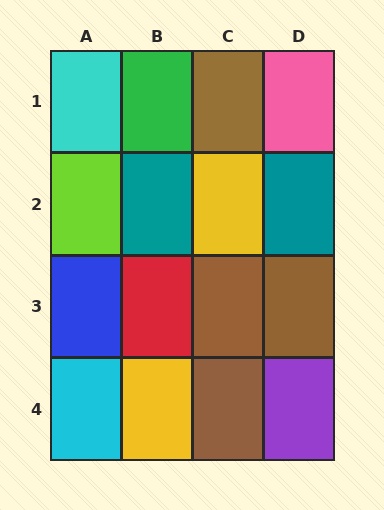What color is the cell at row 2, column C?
Yellow.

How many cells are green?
1 cell is green.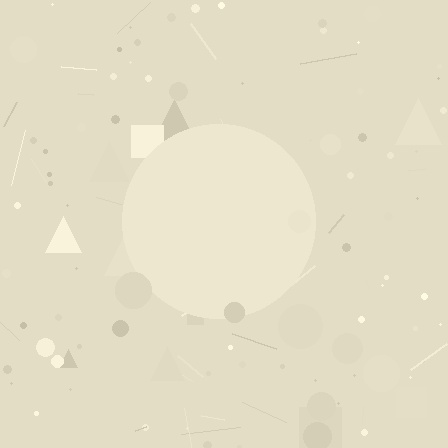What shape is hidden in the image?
A circle is hidden in the image.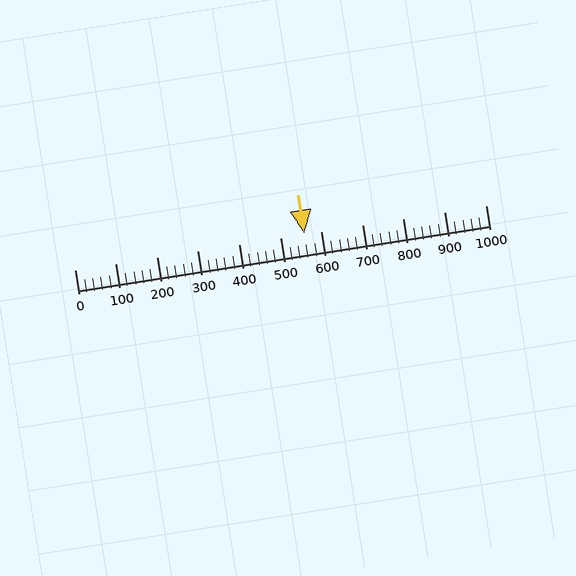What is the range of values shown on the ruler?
The ruler shows values from 0 to 1000.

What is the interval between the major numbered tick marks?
The major tick marks are spaced 100 units apart.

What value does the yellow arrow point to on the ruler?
The yellow arrow points to approximately 560.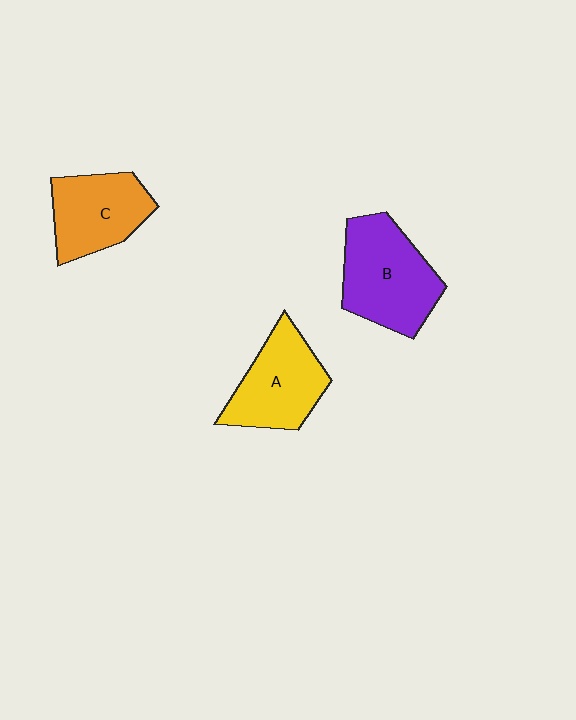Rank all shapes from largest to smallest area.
From largest to smallest: B (purple), A (yellow), C (orange).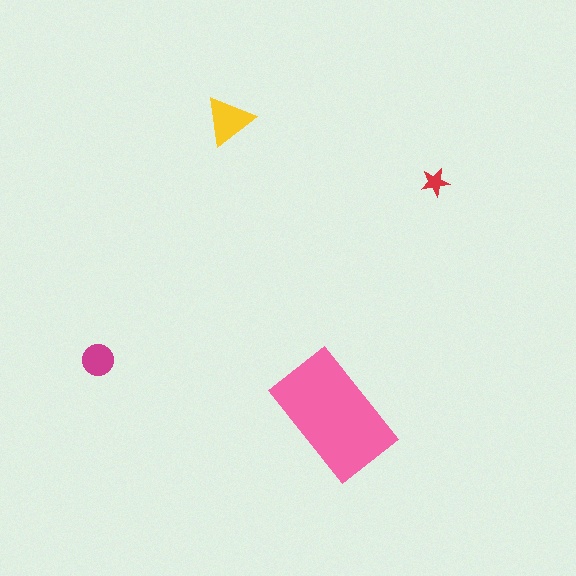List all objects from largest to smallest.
The pink rectangle, the yellow triangle, the magenta circle, the red star.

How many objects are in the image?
There are 4 objects in the image.